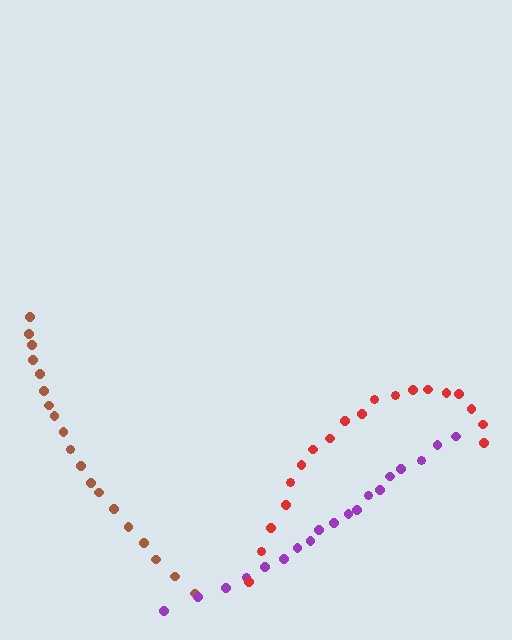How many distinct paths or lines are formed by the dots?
There are 3 distinct paths.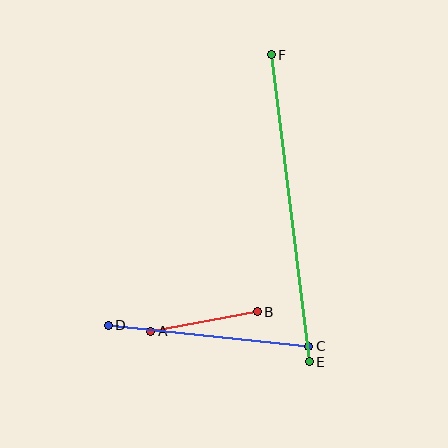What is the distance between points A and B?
The distance is approximately 108 pixels.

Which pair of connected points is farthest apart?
Points E and F are farthest apart.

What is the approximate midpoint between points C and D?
The midpoint is at approximately (209, 336) pixels.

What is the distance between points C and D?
The distance is approximately 201 pixels.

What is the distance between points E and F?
The distance is approximately 309 pixels.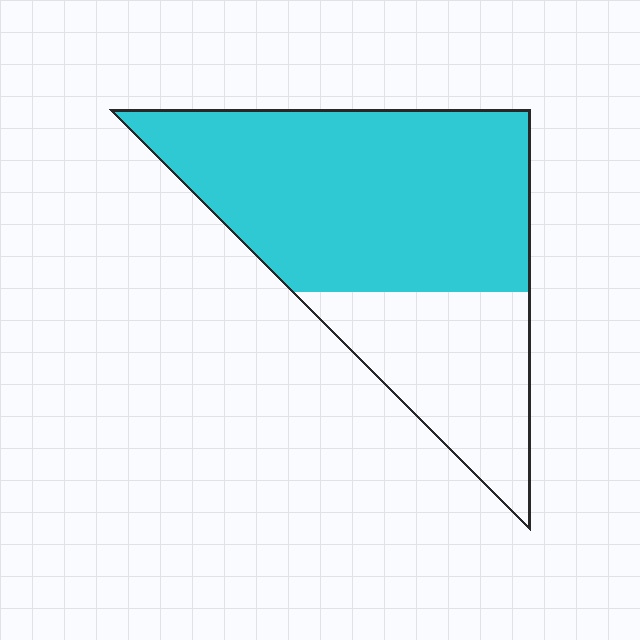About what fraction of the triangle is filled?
About two thirds (2/3).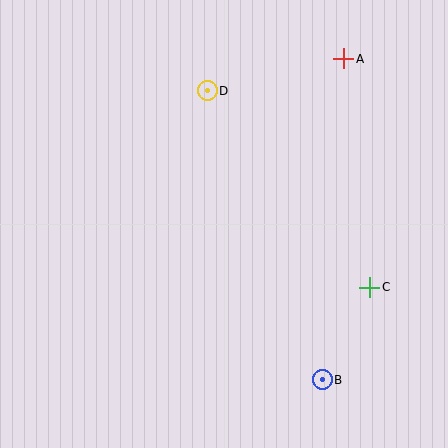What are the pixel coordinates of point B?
Point B is at (322, 380).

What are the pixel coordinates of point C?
Point C is at (370, 287).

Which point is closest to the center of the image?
Point D at (207, 91) is closest to the center.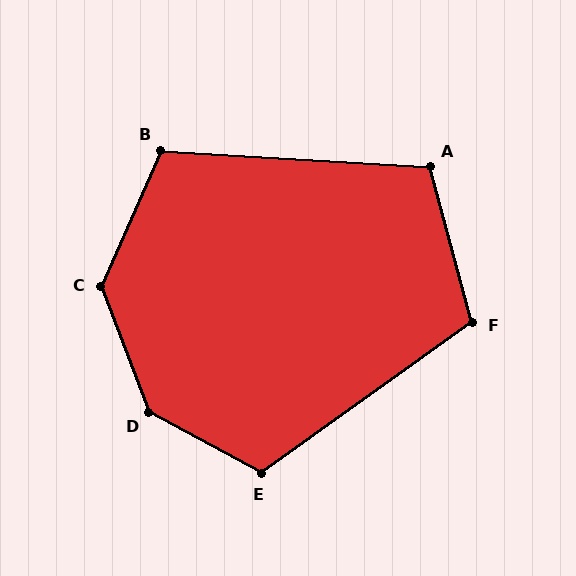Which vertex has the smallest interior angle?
A, at approximately 108 degrees.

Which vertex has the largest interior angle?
D, at approximately 139 degrees.